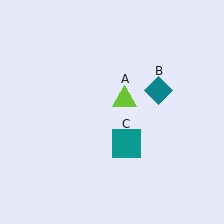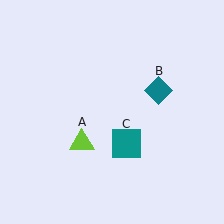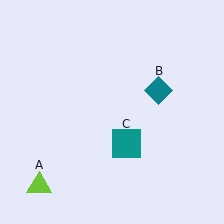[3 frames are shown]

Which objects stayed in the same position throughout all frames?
Teal diamond (object B) and teal square (object C) remained stationary.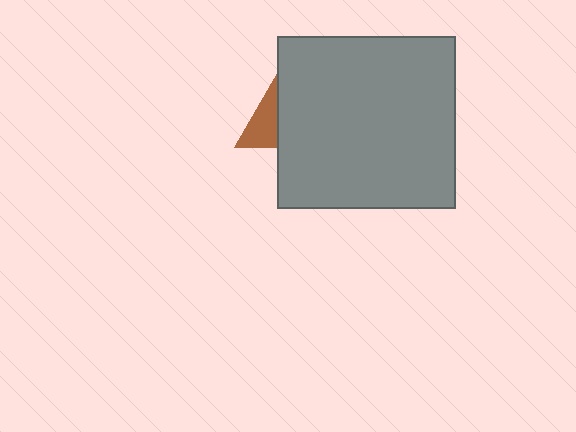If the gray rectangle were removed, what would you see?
You would see the complete brown triangle.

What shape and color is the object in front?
The object in front is a gray rectangle.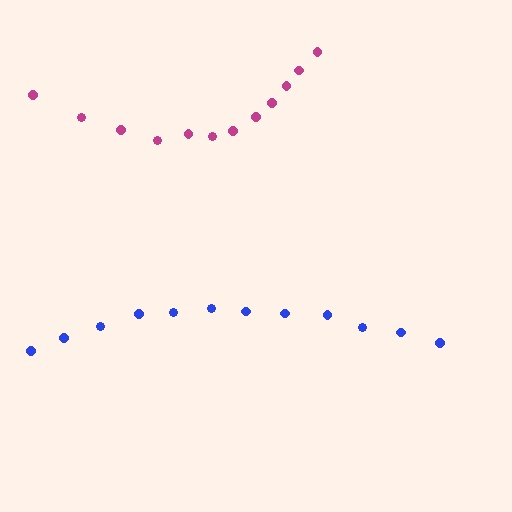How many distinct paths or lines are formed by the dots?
There are 2 distinct paths.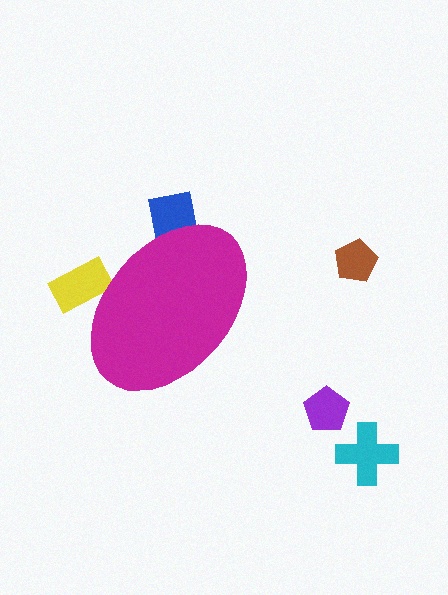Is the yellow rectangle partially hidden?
Yes, the yellow rectangle is partially hidden behind the magenta ellipse.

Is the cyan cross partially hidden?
No, the cyan cross is fully visible.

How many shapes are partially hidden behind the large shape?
2 shapes are partially hidden.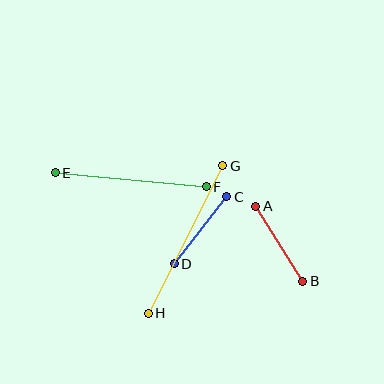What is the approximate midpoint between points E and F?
The midpoint is at approximately (131, 180) pixels.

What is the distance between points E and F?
The distance is approximately 151 pixels.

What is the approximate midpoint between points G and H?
The midpoint is at approximately (185, 239) pixels.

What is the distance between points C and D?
The distance is approximately 85 pixels.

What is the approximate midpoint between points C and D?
The midpoint is at approximately (200, 230) pixels.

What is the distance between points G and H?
The distance is approximately 165 pixels.